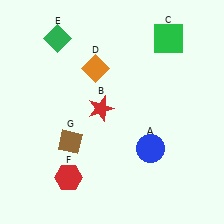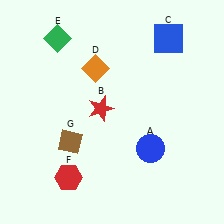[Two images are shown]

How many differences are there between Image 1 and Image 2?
There is 1 difference between the two images.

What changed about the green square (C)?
In Image 1, C is green. In Image 2, it changed to blue.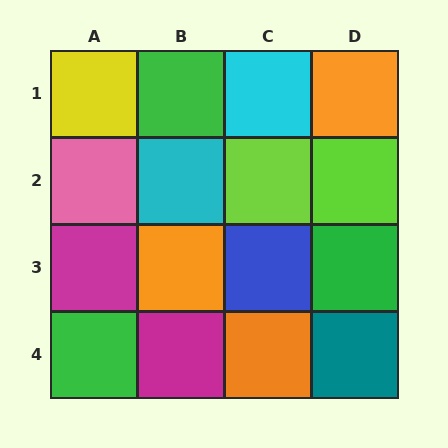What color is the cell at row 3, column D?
Green.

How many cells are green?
3 cells are green.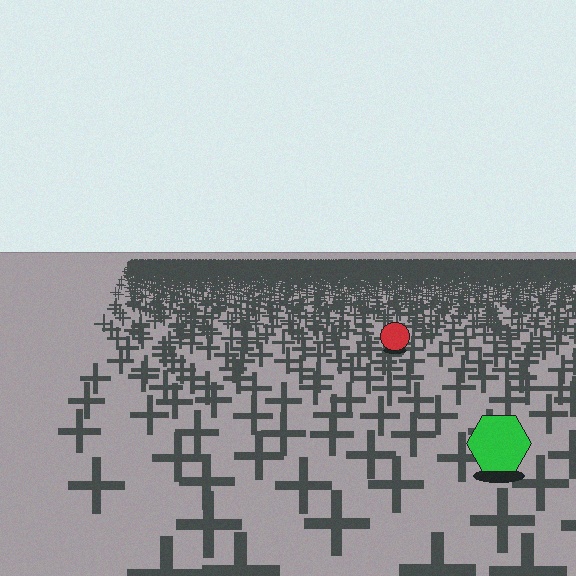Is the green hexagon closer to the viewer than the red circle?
Yes. The green hexagon is closer — you can tell from the texture gradient: the ground texture is coarser near it.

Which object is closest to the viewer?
The green hexagon is closest. The texture marks near it are larger and more spread out.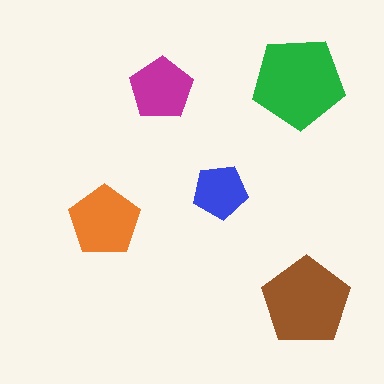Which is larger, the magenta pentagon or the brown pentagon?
The brown one.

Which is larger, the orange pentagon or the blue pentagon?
The orange one.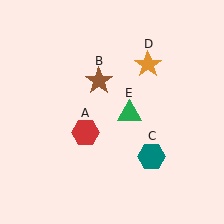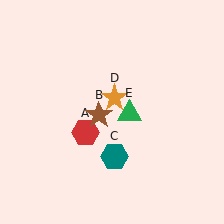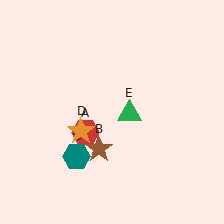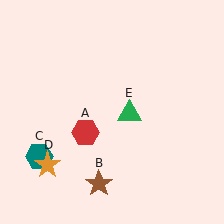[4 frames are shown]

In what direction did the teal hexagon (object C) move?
The teal hexagon (object C) moved left.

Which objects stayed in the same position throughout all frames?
Red hexagon (object A) and green triangle (object E) remained stationary.